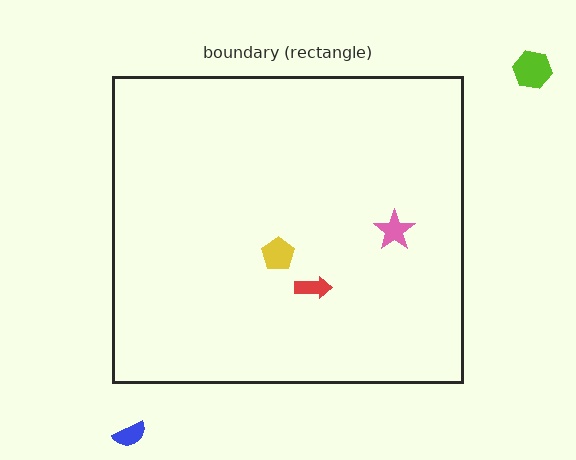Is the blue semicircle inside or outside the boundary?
Outside.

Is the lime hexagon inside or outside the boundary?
Outside.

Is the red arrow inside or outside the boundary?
Inside.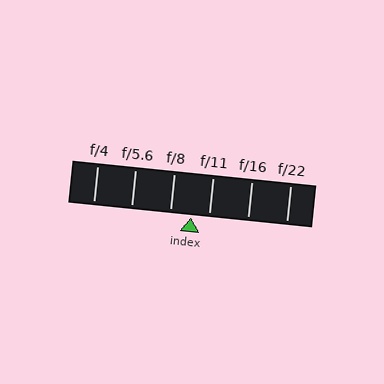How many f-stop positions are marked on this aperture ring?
There are 6 f-stop positions marked.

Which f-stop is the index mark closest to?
The index mark is closest to f/11.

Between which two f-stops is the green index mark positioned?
The index mark is between f/8 and f/11.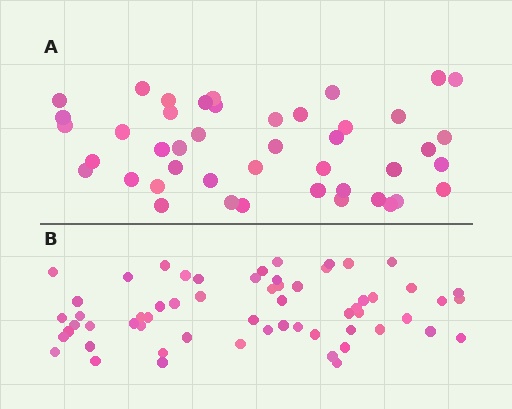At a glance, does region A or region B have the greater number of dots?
Region B (the bottom region) has more dots.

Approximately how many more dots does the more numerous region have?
Region B has approximately 15 more dots than region A.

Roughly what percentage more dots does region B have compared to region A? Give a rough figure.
About 35% more.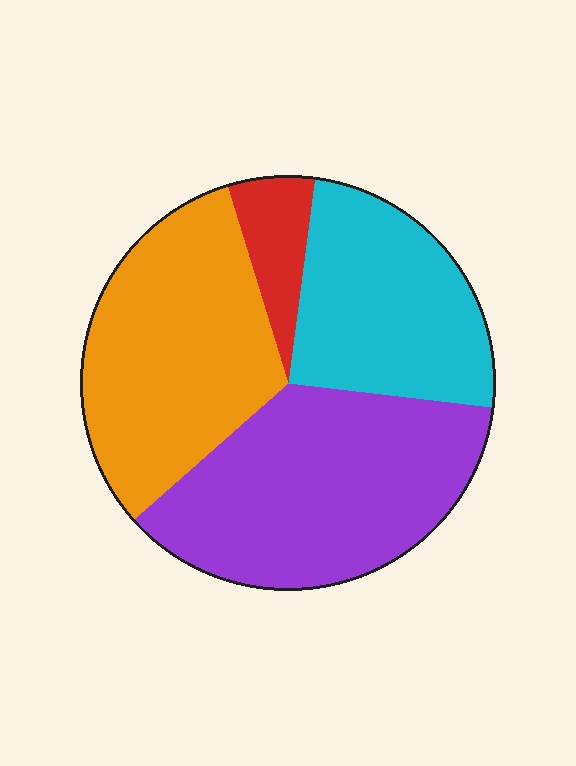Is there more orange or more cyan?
Orange.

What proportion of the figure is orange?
Orange covers around 30% of the figure.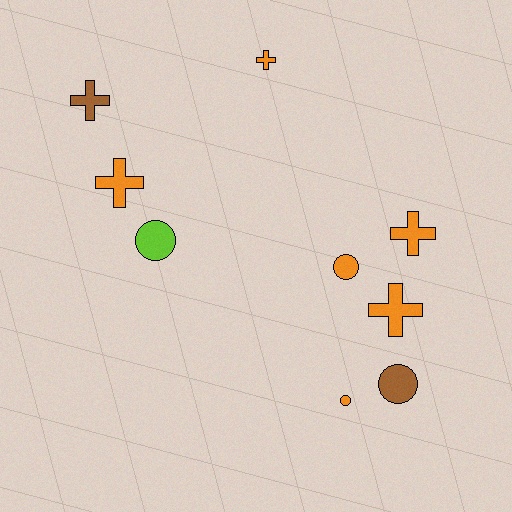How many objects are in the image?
There are 9 objects.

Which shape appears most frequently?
Cross, with 5 objects.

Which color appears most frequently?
Orange, with 6 objects.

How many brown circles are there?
There is 1 brown circle.